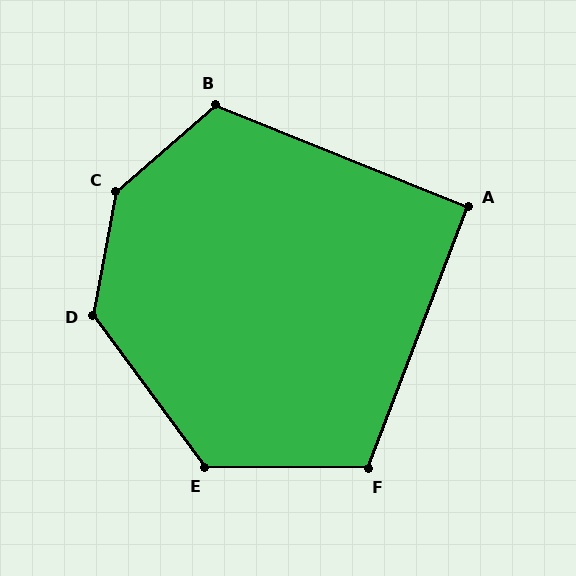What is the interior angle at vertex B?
Approximately 117 degrees (obtuse).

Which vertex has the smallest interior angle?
A, at approximately 91 degrees.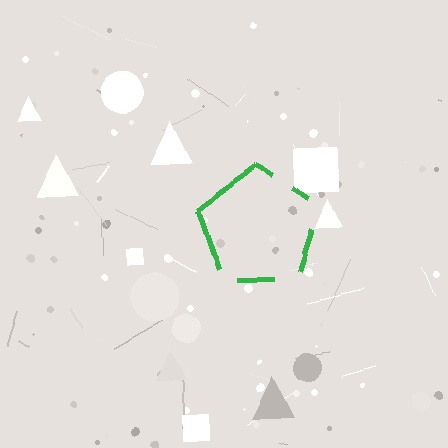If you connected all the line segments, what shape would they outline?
They would outline a pentagon.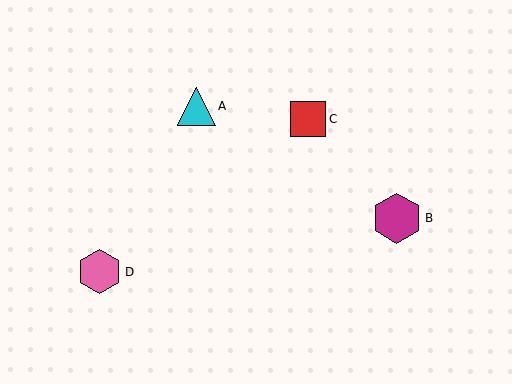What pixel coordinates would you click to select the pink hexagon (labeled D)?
Click at (99, 271) to select the pink hexagon D.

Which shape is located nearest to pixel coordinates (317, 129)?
The red square (labeled C) at (308, 119) is nearest to that location.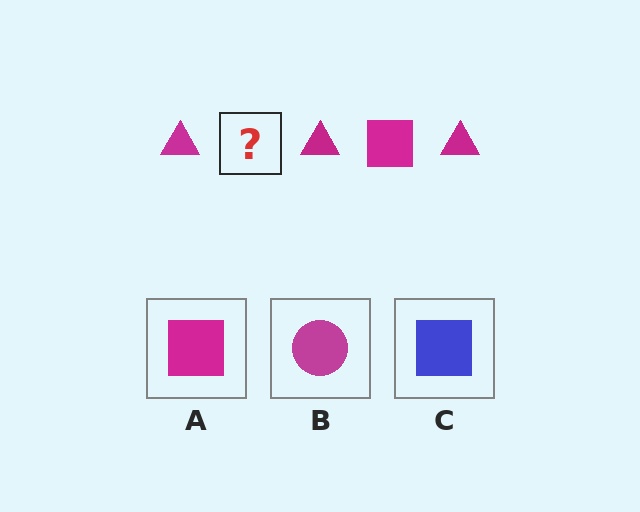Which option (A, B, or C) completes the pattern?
A.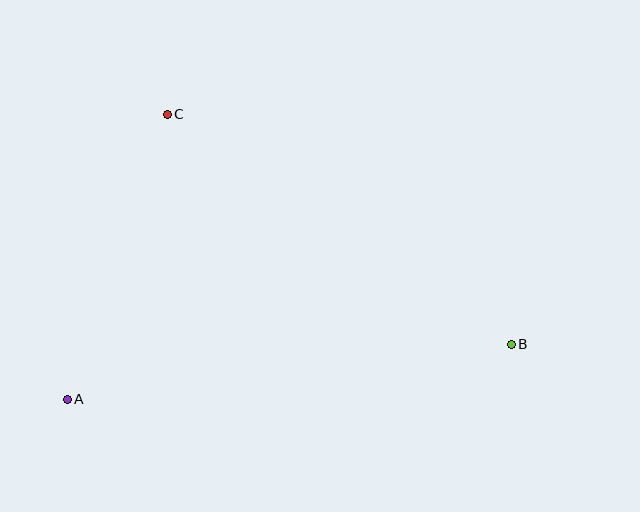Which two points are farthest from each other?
Points A and B are farthest from each other.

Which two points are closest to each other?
Points A and C are closest to each other.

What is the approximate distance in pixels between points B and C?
The distance between B and C is approximately 414 pixels.